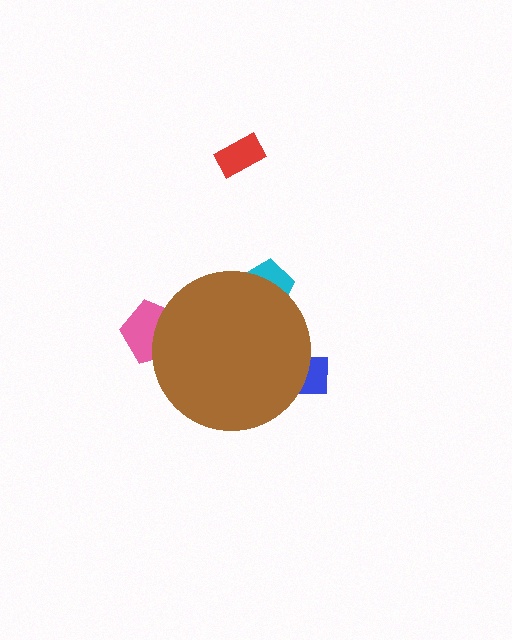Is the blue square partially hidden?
Yes, the blue square is partially hidden behind the brown circle.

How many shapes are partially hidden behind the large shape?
3 shapes are partially hidden.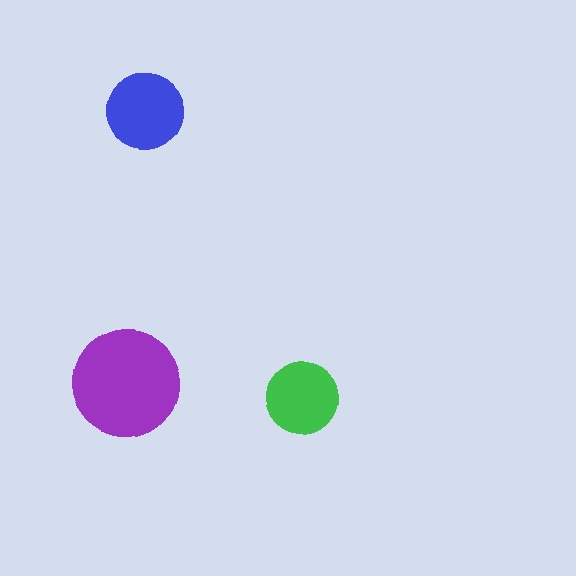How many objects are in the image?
There are 3 objects in the image.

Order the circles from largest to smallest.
the purple one, the blue one, the green one.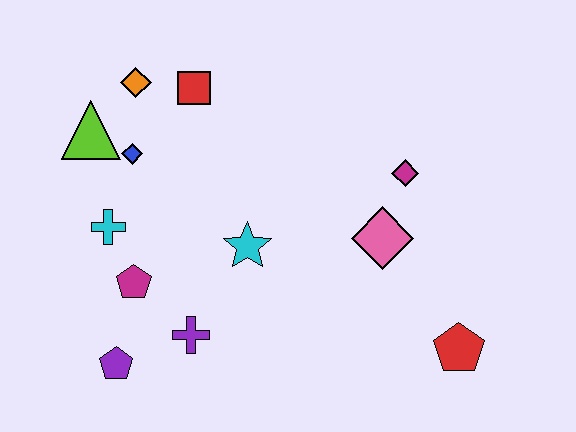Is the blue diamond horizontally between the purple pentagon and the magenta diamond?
Yes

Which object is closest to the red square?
The orange diamond is closest to the red square.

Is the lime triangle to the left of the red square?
Yes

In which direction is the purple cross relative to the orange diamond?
The purple cross is below the orange diamond.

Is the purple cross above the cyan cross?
No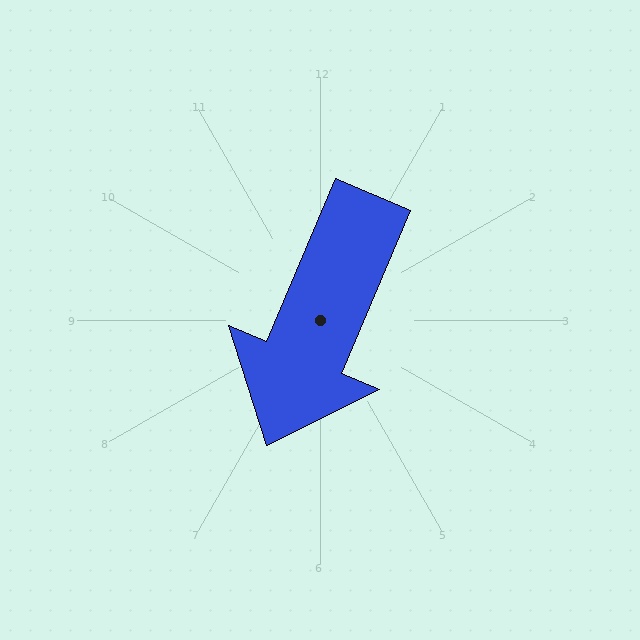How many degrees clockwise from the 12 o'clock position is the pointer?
Approximately 203 degrees.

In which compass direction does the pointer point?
Southwest.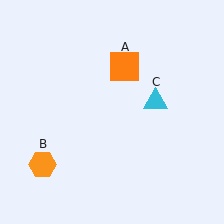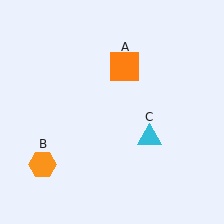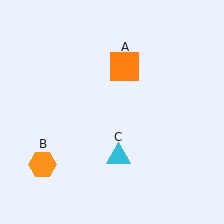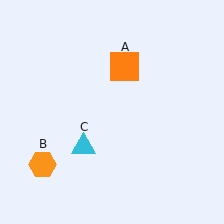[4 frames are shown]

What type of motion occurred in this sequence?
The cyan triangle (object C) rotated clockwise around the center of the scene.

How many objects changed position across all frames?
1 object changed position: cyan triangle (object C).